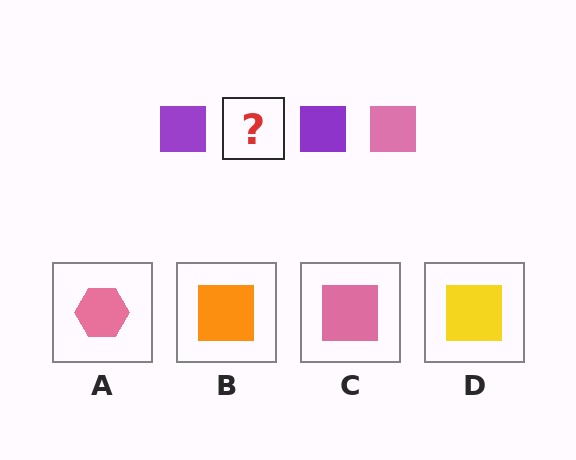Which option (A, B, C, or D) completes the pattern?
C.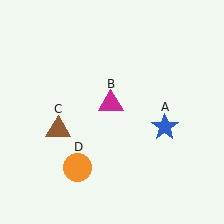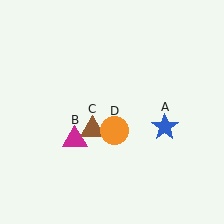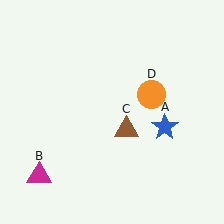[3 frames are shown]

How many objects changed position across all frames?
3 objects changed position: magenta triangle (object B), brown triangle (object C), orange circle (object D).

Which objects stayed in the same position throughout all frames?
Blue star (object A) remained stationary.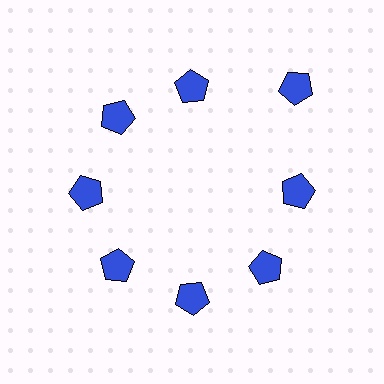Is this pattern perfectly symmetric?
No. The 8 blue pentagons are arranged in a ring, but one element near the 2 o'clock position is pushed outward from the center, breaking the 8-fold rotational symmetry.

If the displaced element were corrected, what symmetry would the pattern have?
It would have 8-fold rotational symmetry — the pattern would map onto itself every 45 degrees.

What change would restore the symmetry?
The symmetry would be restored by moving it inward, back onto the ring so that all 8 pentagons sit at equal angles and equal distance from the center.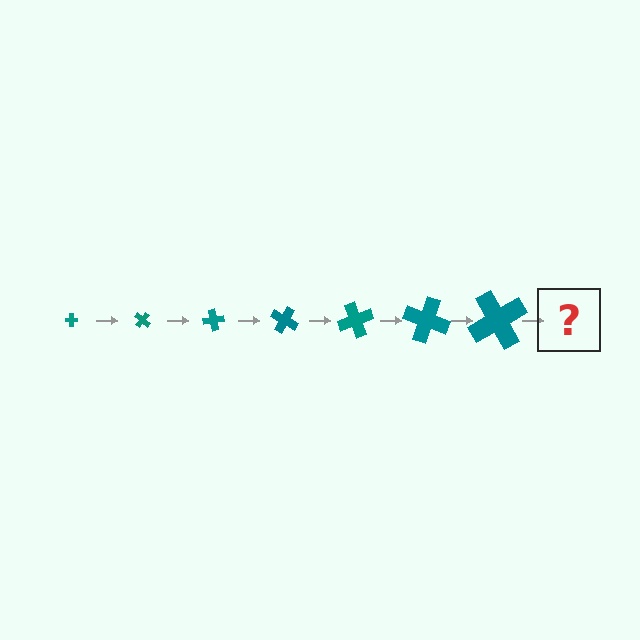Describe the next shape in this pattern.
It should be a cross, larger than the previous one and rotated 280 degrees from the start.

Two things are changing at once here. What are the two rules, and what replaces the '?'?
The two rules are that the cross grows larger each step and it rotates 40 degrees each step. The '?' should be a cross, larger than the previous one and rotated 280 degrees from the start.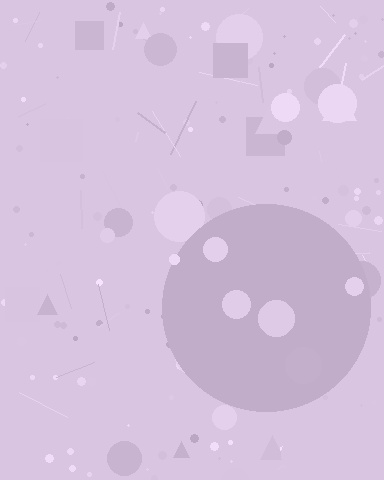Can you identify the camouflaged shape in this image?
The camouflaged shape is a circle.